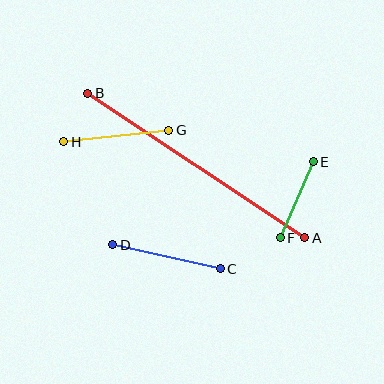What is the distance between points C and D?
The distance is approximately 110 pixels.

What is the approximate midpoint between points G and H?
The midpoint is at approximately (116, 136) pixels.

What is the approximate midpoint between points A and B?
The midpoint is at approximately (196, 166) pixels.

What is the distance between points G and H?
The distance is approximately 106 pixels.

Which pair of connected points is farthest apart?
Points A and B are farthest apart.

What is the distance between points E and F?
The distance is approximately 83 pixels.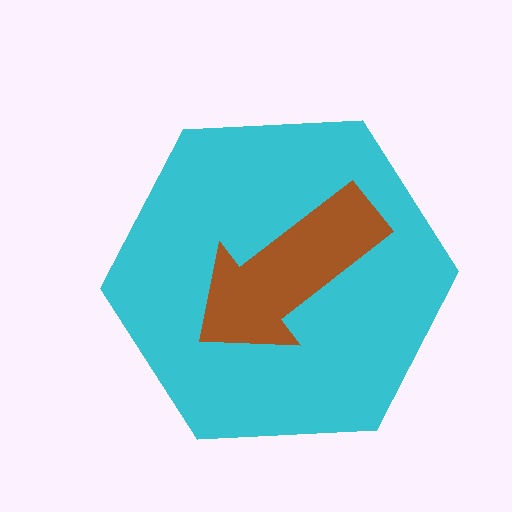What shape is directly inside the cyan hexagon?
The brown arrow.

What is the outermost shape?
The cyan hexagon.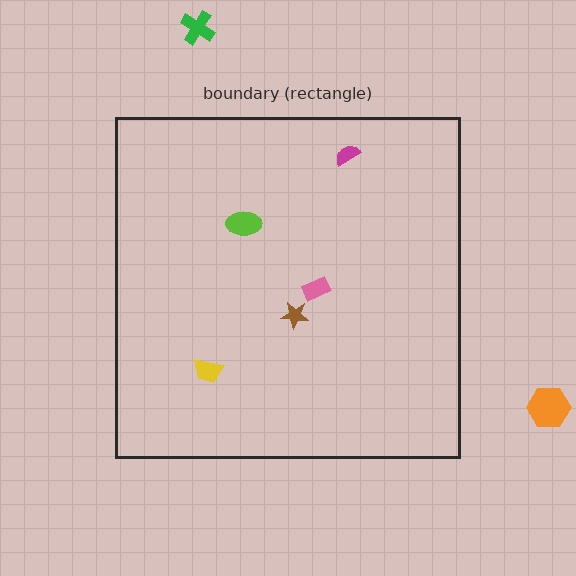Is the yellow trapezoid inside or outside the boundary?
Inside.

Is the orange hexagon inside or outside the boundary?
Outside.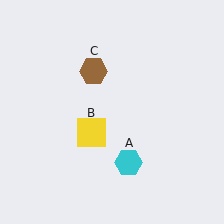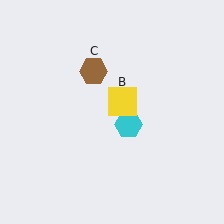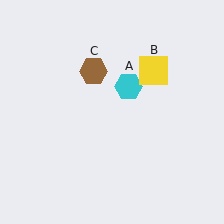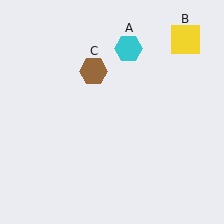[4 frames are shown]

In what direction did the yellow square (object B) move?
The yellow square (object B) moved up and to the right.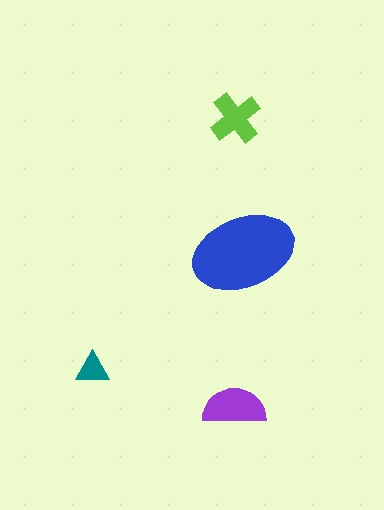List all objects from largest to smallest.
The blue ellipse, the purple semicircle, the lime cross, the teal triangle.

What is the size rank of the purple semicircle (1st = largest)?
2nd.